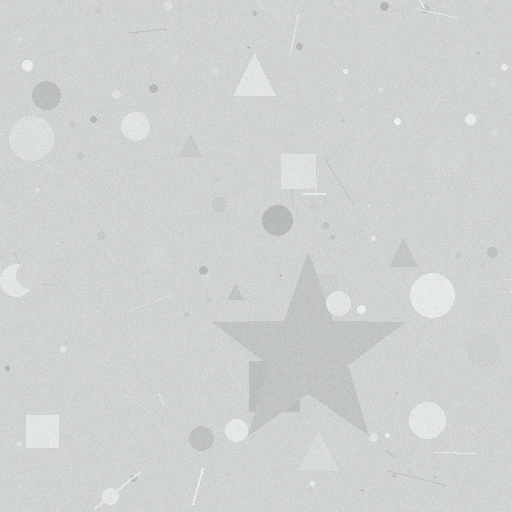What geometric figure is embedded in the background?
A star is embedded in the background.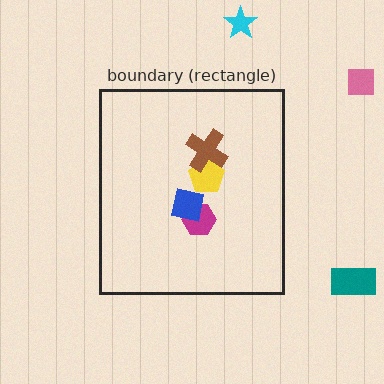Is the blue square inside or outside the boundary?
Inside.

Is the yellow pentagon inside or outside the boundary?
Inside.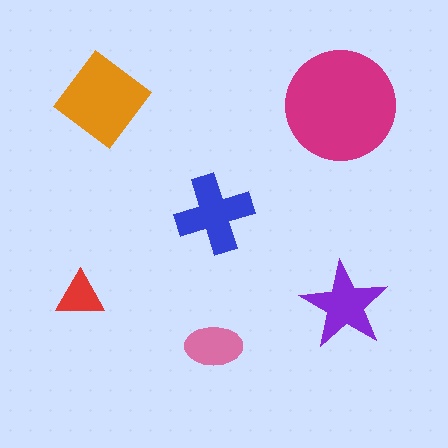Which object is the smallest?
The red triangle.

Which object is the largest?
The magenta circle.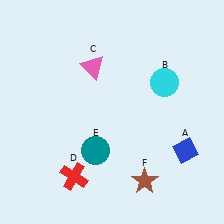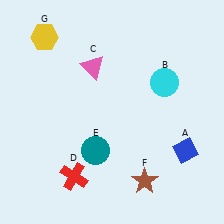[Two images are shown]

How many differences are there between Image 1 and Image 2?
There is 1 difference between the two images.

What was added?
A yellow hexagon (G) was added in Image 2.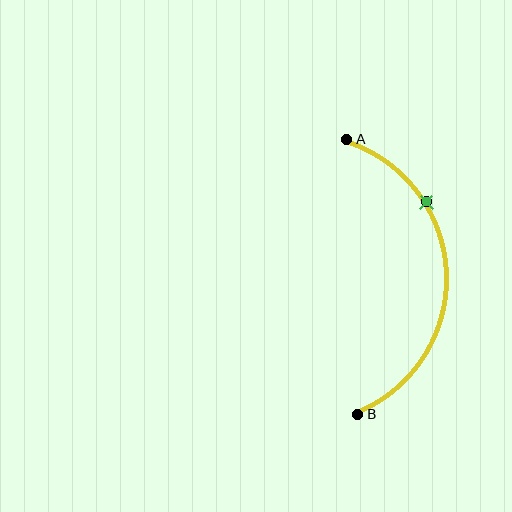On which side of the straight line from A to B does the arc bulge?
The arc bulges to the right of the straight line connecting A and B.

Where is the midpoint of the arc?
The arc midpoint is the point on the curve farthest from the straight line joining A and B. It sits to the right of that line.